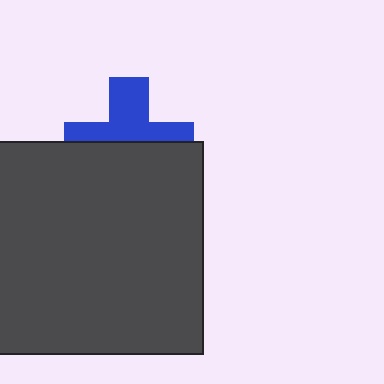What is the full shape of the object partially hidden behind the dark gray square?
The partially hidden object is a blue cross.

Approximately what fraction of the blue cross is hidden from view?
Roughly 50% of the blue cross is hidden behind the dark gray square.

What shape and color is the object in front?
The object in front is a dark gray square.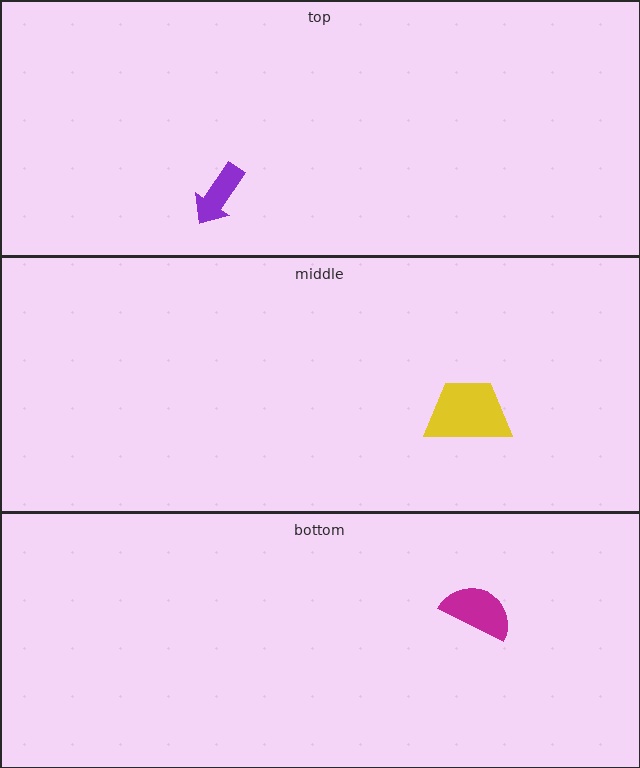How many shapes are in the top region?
1.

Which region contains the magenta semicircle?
The bottom region.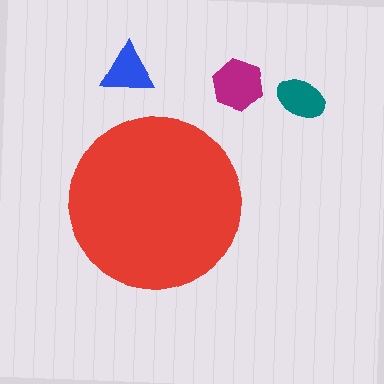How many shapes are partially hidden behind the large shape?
0 shapes are partially hidden.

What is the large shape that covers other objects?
A red circle.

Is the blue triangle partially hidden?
No, the blue triangle is fully visible.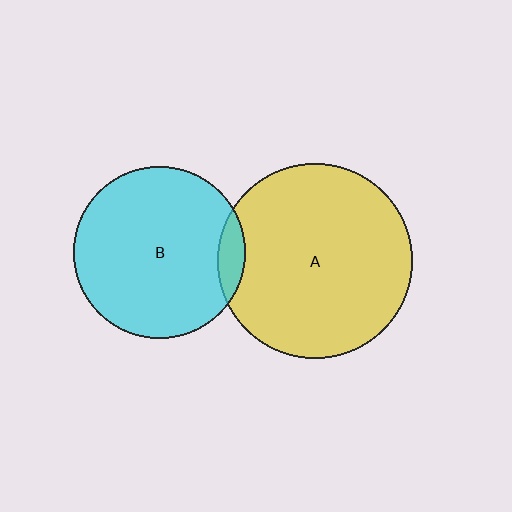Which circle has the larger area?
Circle A (yellow).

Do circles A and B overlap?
Yes.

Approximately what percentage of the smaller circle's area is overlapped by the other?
Approximately 10%.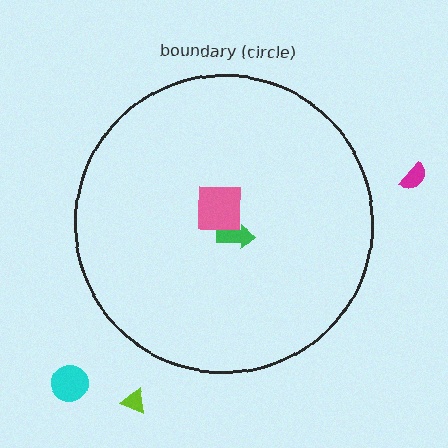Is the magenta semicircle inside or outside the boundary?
Outside.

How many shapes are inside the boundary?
2 inside, 3 outside.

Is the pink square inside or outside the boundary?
Inside.